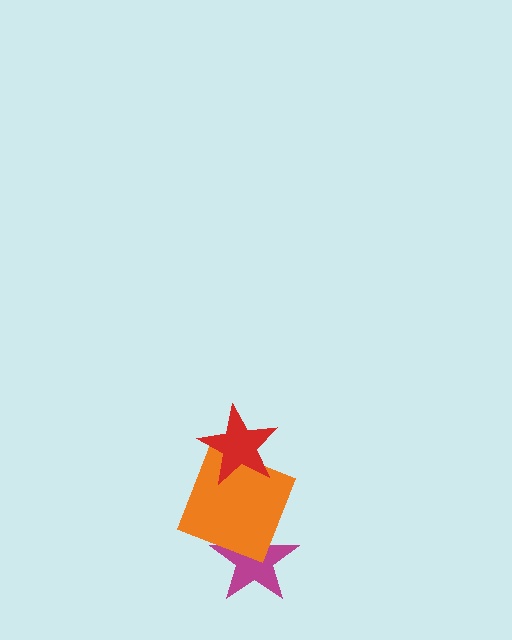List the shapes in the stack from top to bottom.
From top to bottom: the red star, the orange square, the magenta star.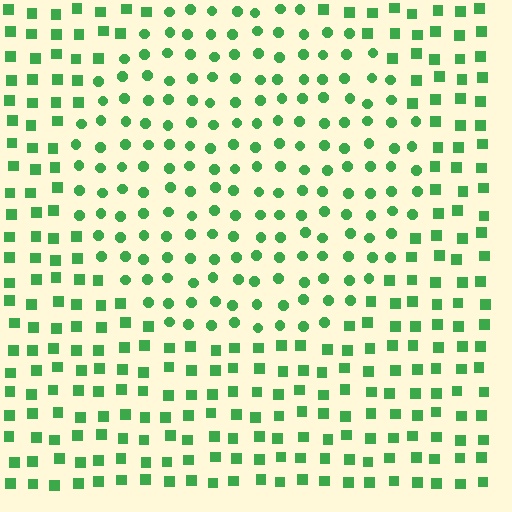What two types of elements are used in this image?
The image uses circles inside the circle region and squares outside it.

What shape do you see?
I see a circle.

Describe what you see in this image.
The image is filled with small green elements arranged in a uniform grid. A circle-shaped region contains circles, while the surrounding area contains squares. The boundary is defined purely by the change in element shape.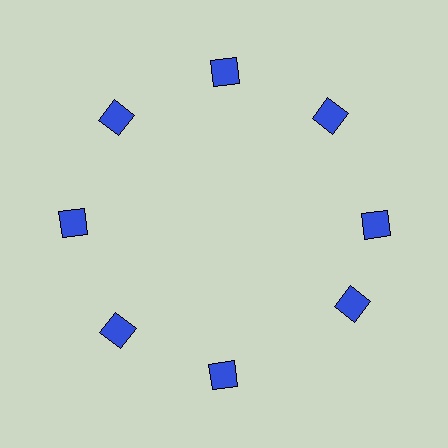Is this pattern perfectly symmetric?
No. The 8 blue diamonds are arranged in a ring, but one element near the 4 o'clock position is rotated out of alignment along the ring, breaking the 8-fold rotational symmetry.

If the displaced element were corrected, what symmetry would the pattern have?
It would have 8-fold rotational symmetry — the pattern would map onto itself every 45 degrees.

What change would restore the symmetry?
The symmetry would be restored by rotating it back into even spacing with its neighbors so that all 8 diamonds sit at equal angles and equal distance from the center.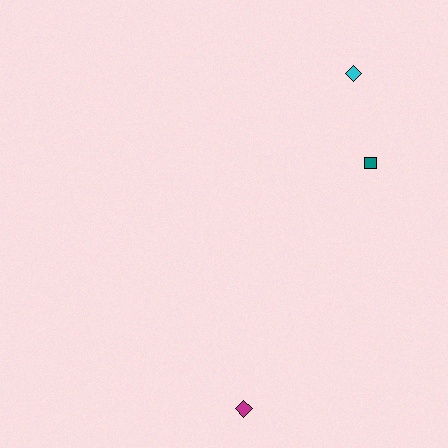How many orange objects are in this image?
There are no orange objects.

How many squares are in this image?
There is 1 square.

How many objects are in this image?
There are 3 objects.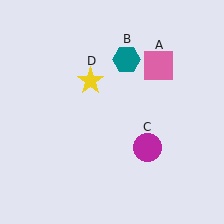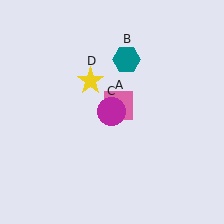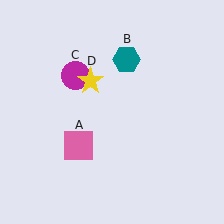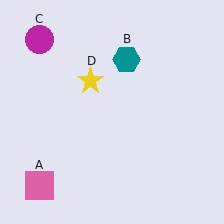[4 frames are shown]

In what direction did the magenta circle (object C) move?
The magenta circle (object C) moved up and to the left.